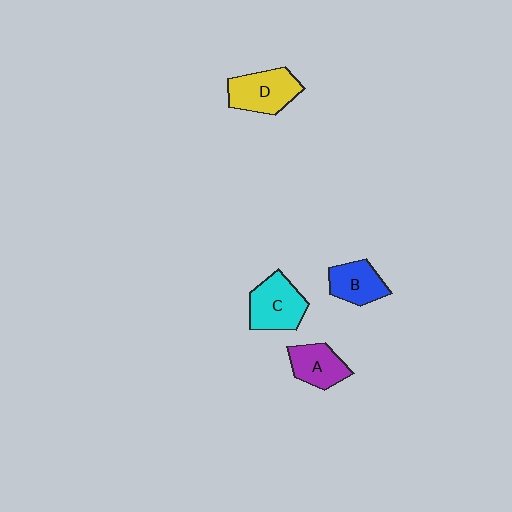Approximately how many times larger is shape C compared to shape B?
Approximately 1.3 times.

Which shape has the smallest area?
Shape B (blue).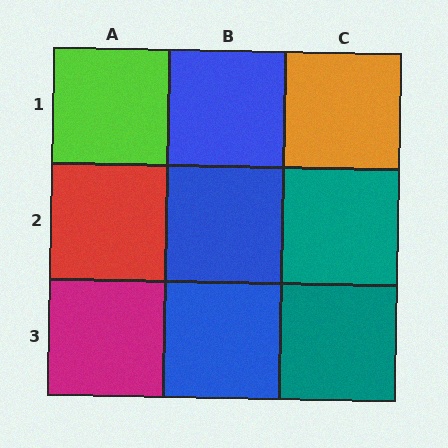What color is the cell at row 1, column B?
Blue.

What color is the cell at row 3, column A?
Magenta.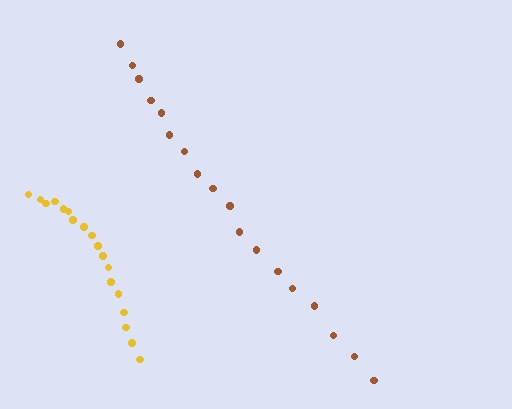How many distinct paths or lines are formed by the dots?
There are 2 distinct paths.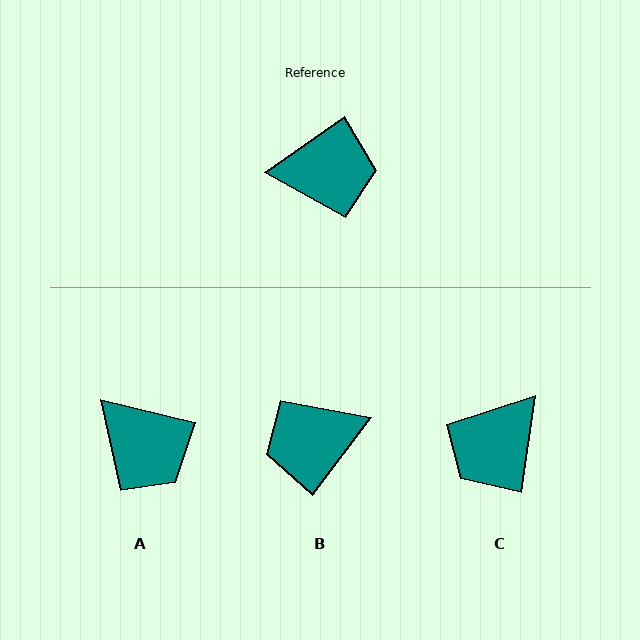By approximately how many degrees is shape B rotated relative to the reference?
Approximately 162 degrees clockwise.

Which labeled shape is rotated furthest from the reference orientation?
B, about 162 degrees away.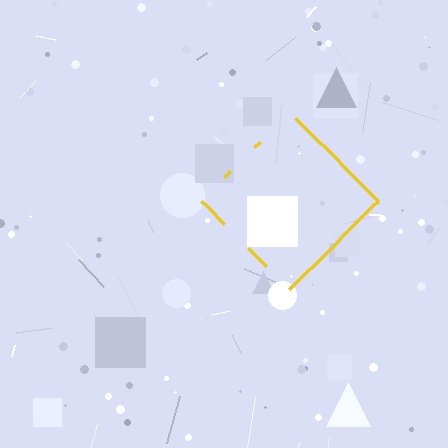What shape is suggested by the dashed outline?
The dashed outline suggests a diamond.